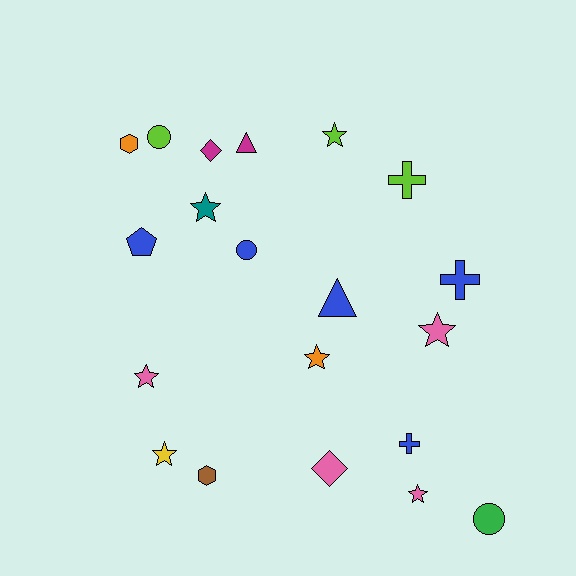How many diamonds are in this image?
There are 2 diamonds.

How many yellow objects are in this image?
There is 1 yellow object.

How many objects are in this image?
There are 20 objects.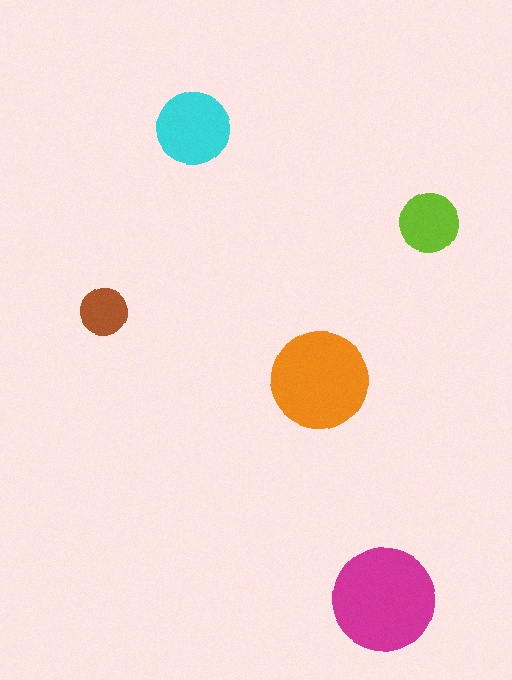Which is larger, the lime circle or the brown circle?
The lime one.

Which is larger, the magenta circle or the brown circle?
The magenta one.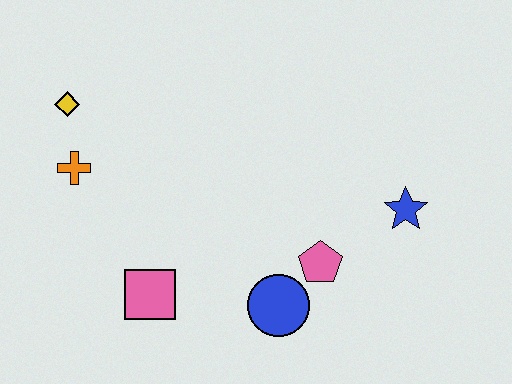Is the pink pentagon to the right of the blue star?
No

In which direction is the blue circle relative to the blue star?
The blue circle is to the left of the blue star.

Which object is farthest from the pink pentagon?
The yellow diamond is farthest from the pink pentagon.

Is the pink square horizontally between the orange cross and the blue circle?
Yes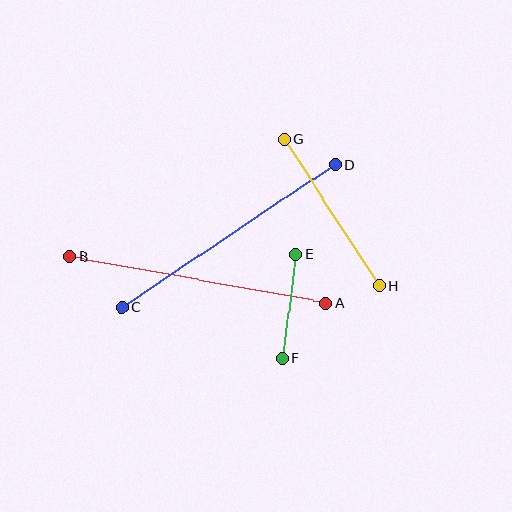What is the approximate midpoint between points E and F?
The midpoint is at approximately (289, 307) pixels.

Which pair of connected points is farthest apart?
Points A and B are farthest apart.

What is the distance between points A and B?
The distance is approximately 260 pixels.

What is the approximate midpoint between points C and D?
The midpoint is at approximately (229, 236) pixels.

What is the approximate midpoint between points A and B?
The midpoint is at approximately (197, 280) pixels.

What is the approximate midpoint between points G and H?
The midpoint is at approximately (332, 213) pixels.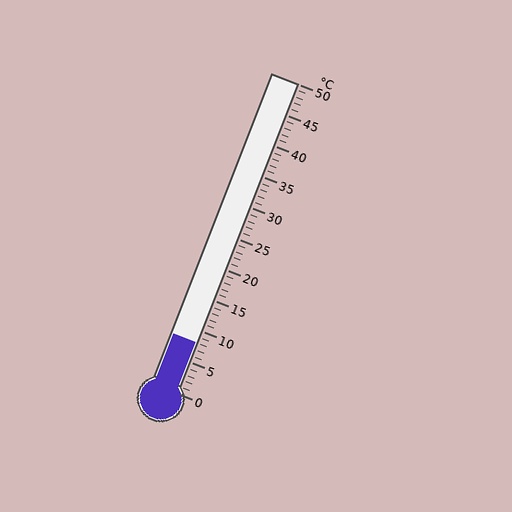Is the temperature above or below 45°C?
The temperature is below 45°C.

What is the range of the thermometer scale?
The thermometer scale ranges from 0°C to 50°C.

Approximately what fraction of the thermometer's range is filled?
The thermometer is filled to approximately 15% of its range.